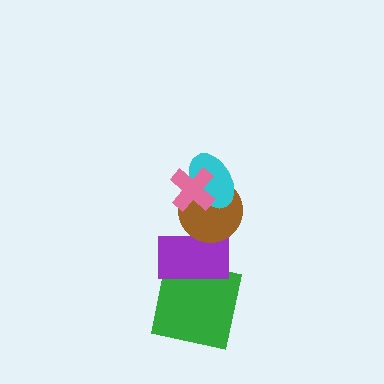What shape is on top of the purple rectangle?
The brown circle is on top of the purple rectangle.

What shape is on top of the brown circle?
The cyan ellipse is on top of the brown circle.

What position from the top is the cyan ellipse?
The cyan ellipse is 2nd from the top.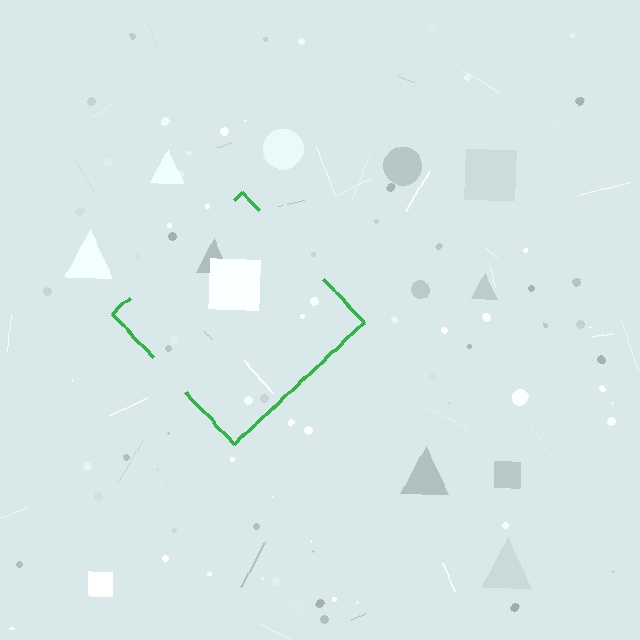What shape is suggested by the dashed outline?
The dashed outline suggests a diamond.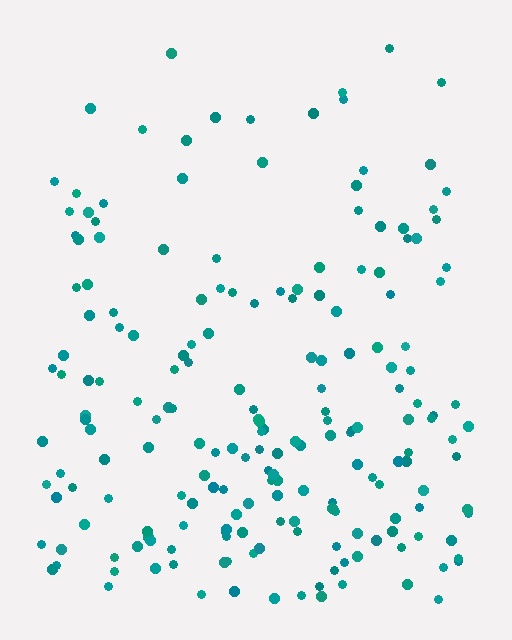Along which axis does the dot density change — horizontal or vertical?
Vertical.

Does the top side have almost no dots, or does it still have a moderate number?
Still a moderate number, just noticeably fewer than the bottom.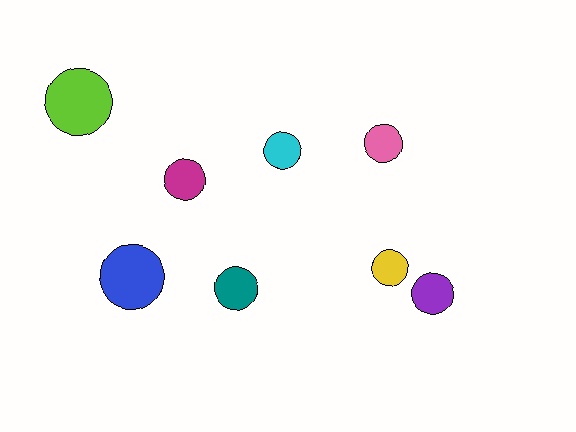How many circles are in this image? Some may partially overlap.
There are 8 circles.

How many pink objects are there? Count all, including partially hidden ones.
There is 1 pink object.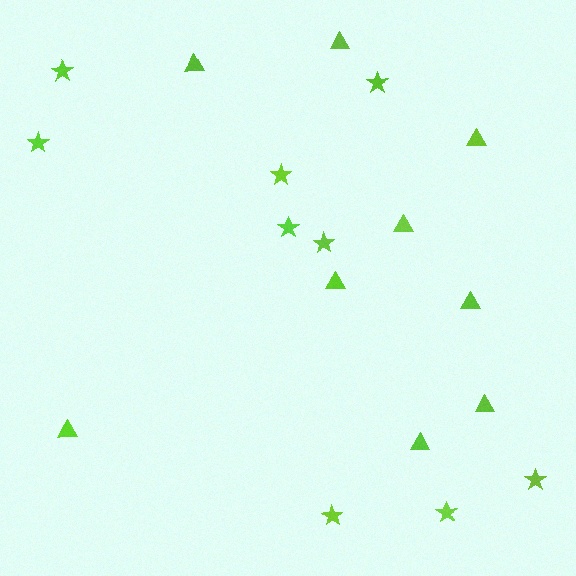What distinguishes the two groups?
There are 2 groups: one group of triangles (9) and one group of stars (9).